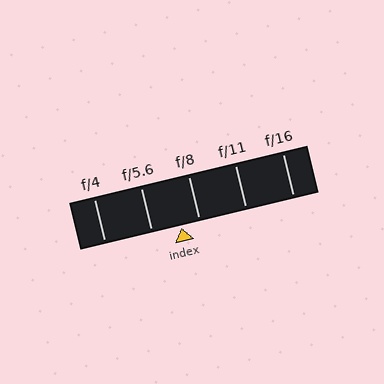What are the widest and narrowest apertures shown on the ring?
The widest aperture shown is f/4 and the narrowest is f/16.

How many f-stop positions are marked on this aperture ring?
There are 5 f-stop positions marked.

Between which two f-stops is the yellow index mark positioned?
The index mark is between f/5.6 and f/8.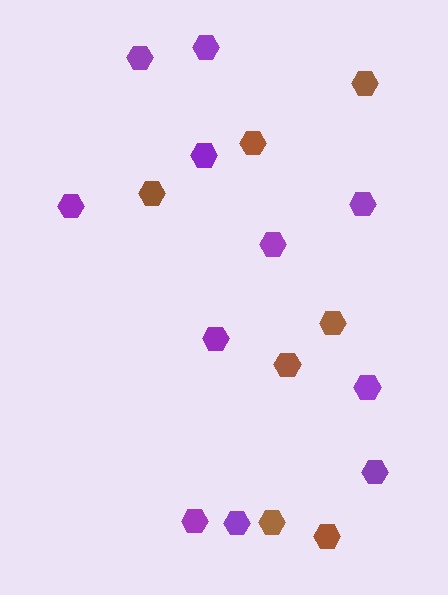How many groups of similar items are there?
There are 2 groups: one group of brown hexagons (7) and one group of purple hexagons (11).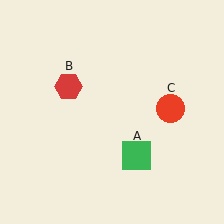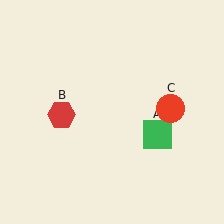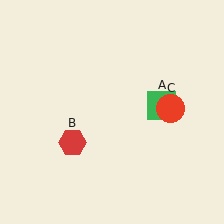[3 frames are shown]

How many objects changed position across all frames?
2 objects changed position: green square (object A), red hexagon (object B).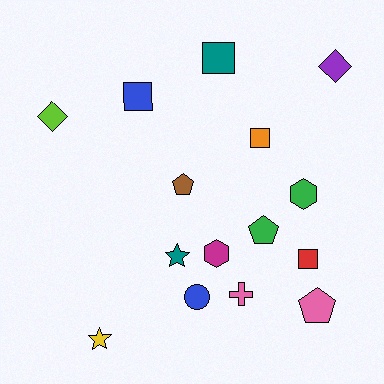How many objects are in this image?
There are 15 objects.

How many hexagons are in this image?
There are 2 hexagons.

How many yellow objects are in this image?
There is 1 yellow object.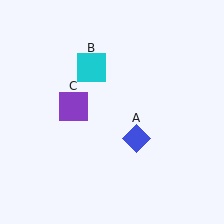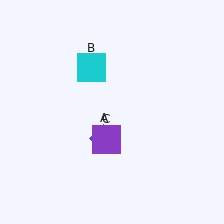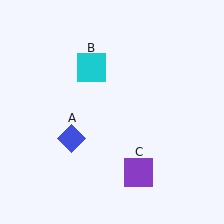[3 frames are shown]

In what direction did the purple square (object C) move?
The purple square (object C) moved down and to the right.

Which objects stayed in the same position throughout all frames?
Cyan square (object B) remained stationary.